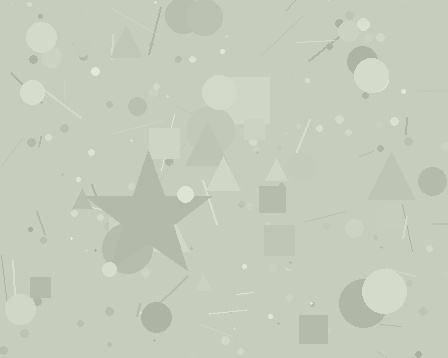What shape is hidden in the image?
A star is hidden in the image.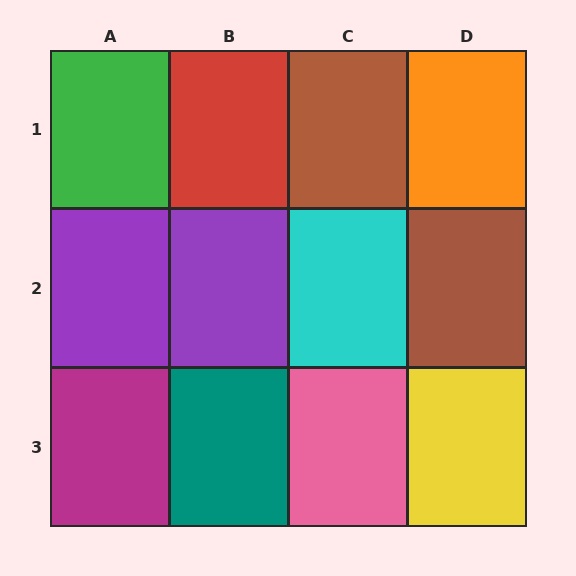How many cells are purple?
2 cells are purple.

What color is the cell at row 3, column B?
Teal.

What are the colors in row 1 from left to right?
Green, red, brown, orange.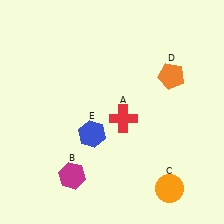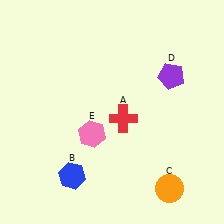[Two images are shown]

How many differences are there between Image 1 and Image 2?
There are 3 differences between the two images.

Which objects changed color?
B changed from magenta to blue. D changed from orange to purple. E changed from blue to pink.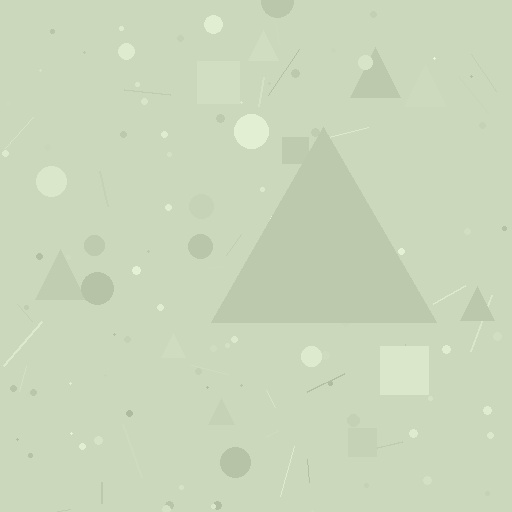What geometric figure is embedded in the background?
A triangle is embedded in the background.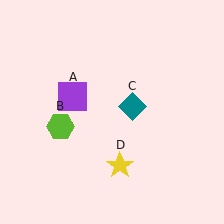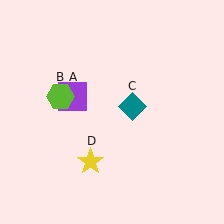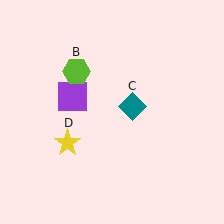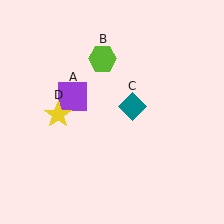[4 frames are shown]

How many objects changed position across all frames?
2 objects changed position: lime hexagon (object B), yellow star (object D).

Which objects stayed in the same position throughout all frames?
Purple square (object A) and teal diamond (object C) remained stationary.